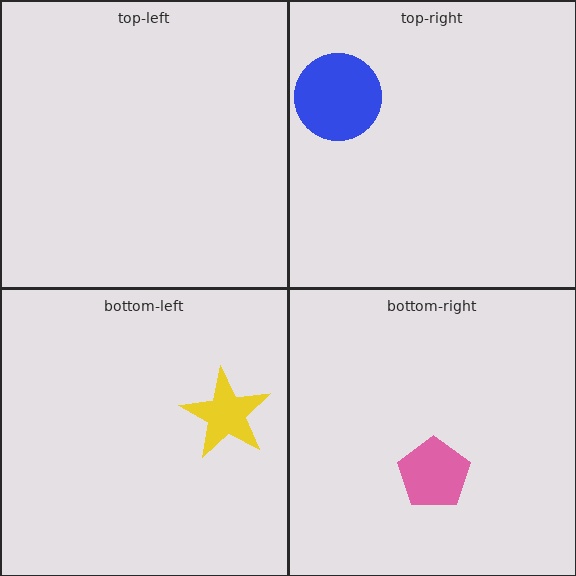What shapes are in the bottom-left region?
The yellow star.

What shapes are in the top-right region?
The blue circle.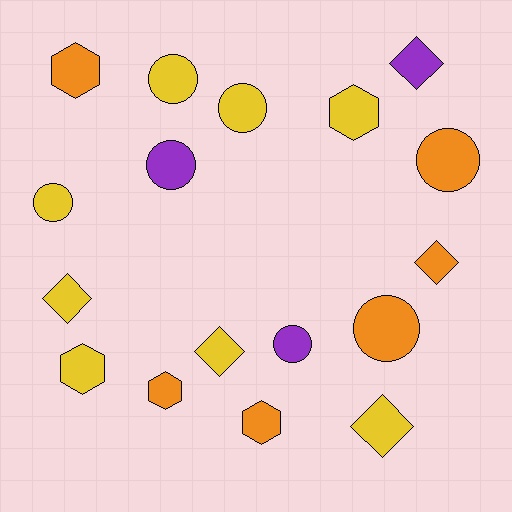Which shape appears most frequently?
Circle, with 7 objects.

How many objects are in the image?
There are 17 objects.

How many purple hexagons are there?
There are no purple hexagons.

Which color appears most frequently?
Yellow, with 8 objects.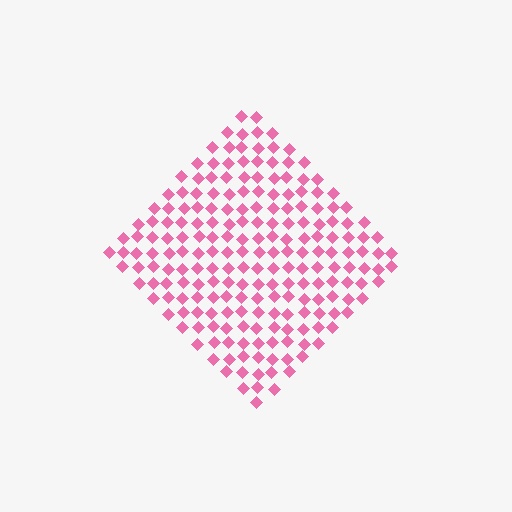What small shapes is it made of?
It is made of small diamonds.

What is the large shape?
The large shape is a diamond.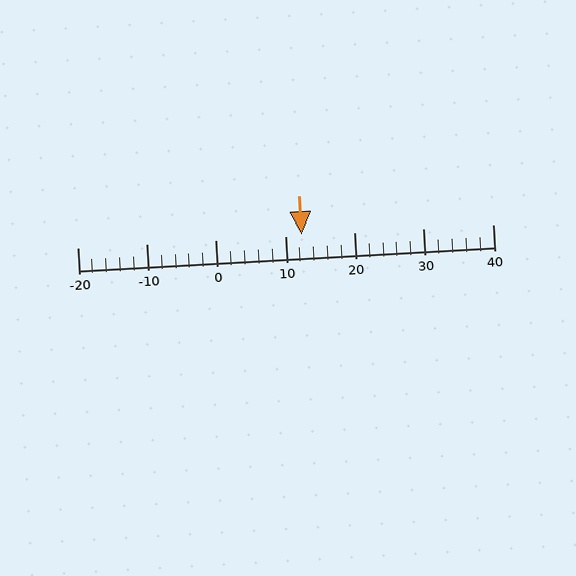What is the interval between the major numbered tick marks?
The major tick marks are spaced 10 units apart.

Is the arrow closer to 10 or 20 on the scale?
The arrow is closer to 10.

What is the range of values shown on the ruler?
The ruler shows values from -20 to 40.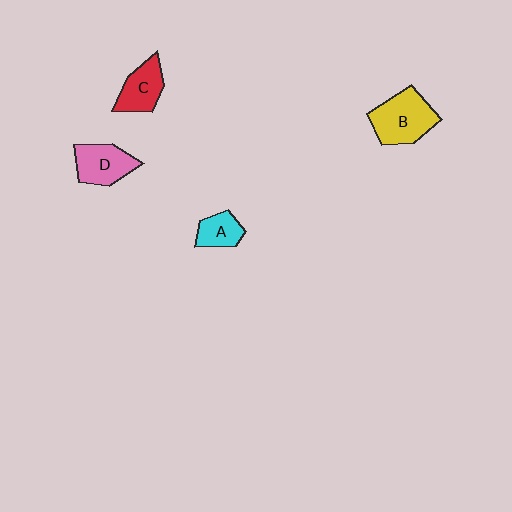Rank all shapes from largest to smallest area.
From largest to smallest: B (yellow), D (pink), C (red), A (cyan).